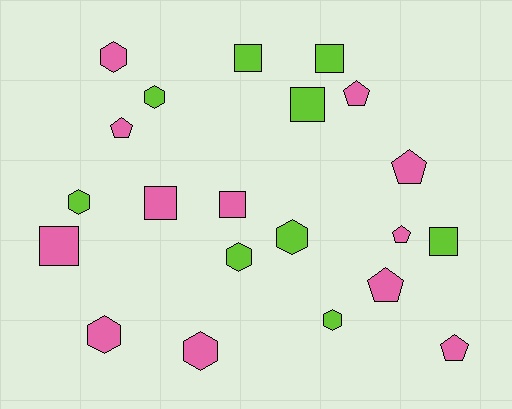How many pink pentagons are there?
There are 6 pink pentagons.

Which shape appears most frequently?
Hexagon, with 8 objects.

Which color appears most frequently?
Pink, with 12 objects.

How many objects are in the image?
There are 21 objects.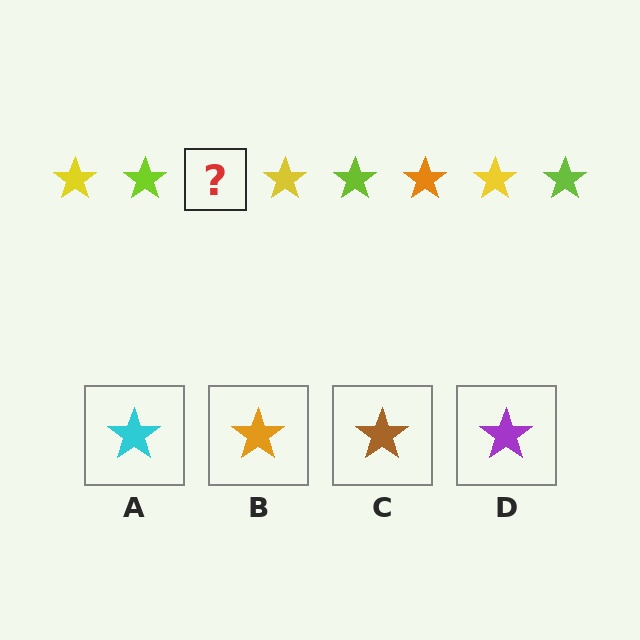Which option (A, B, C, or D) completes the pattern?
B.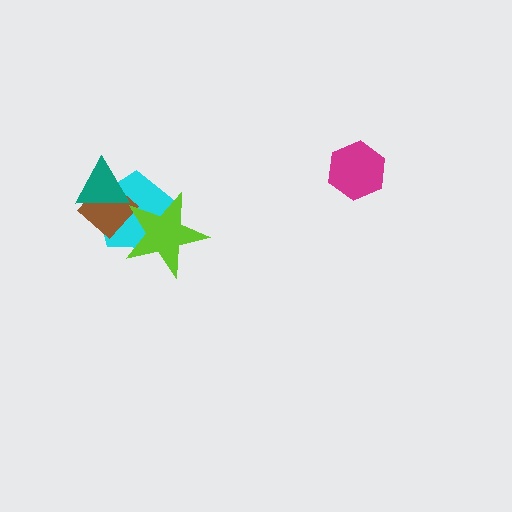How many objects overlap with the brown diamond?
3 objects overlap with the brown diamond.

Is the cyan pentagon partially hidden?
Yes, it is partially covered by another shape.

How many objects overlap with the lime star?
2 objects overlap with the lime star.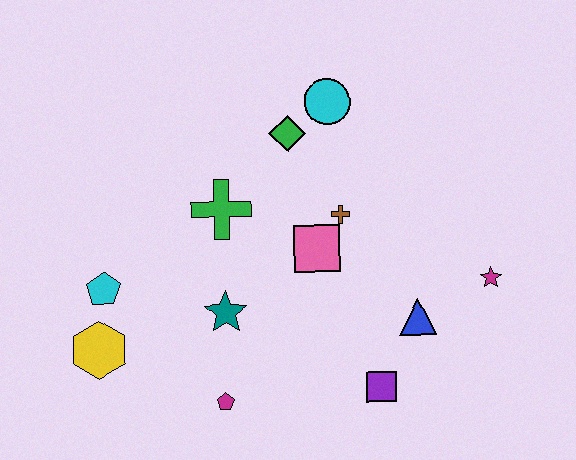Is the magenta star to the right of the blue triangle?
Yes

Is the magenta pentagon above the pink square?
No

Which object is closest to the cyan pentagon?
The yellow hexagon is closest to the cyan pentagon.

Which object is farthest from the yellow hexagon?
The magenta star is farthest from the yellow hexagon.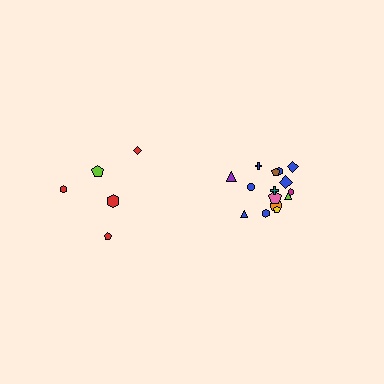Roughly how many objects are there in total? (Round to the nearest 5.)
Roughly 20 objects in total.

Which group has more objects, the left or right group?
The right group.